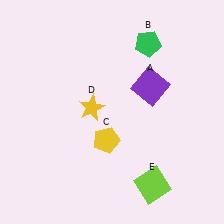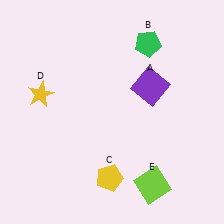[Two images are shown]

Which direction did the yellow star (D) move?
The yellow star (D) moved left.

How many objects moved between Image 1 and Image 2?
2 objects moved between the two images.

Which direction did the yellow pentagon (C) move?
The yellow pentagon (C) moved down.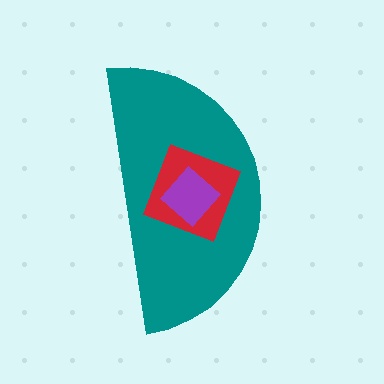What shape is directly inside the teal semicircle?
The red diamond.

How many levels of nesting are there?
3.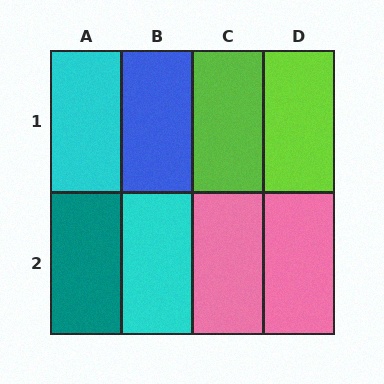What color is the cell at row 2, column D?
Pink.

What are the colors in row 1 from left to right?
Cyan, blue, lime, lime.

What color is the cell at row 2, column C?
Pink.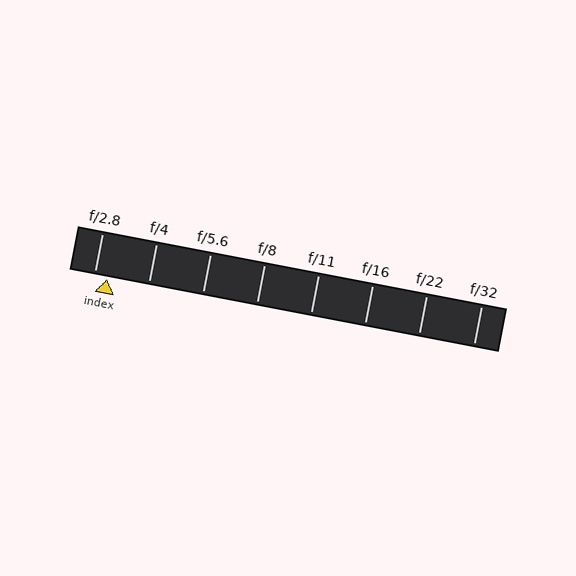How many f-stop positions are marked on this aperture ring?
There are 8 f-stop positions marked.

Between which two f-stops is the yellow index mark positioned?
The index mark is between f/2.8 and f/4.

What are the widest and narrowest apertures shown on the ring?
The widest aperture shown is f/2.8 and the narrowest is f/32.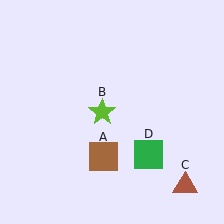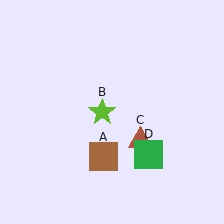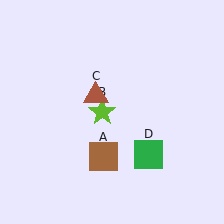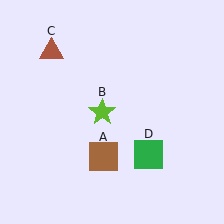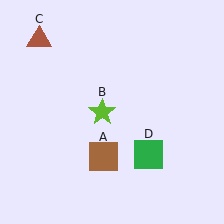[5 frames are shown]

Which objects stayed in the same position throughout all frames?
Brown square (object A) and lime star (object B) and green square (object D) remained stationary.